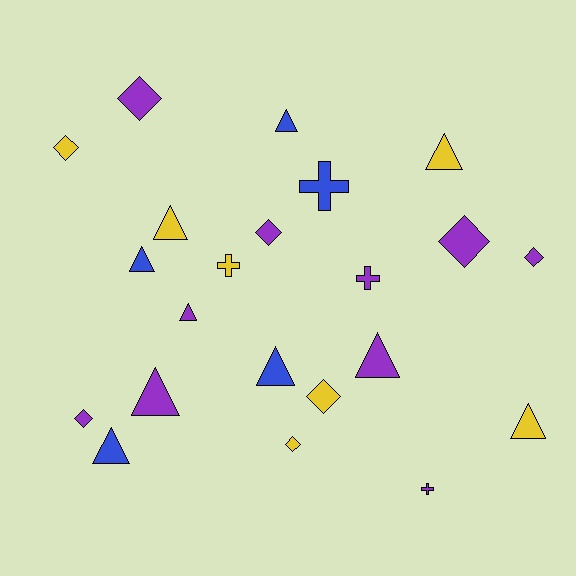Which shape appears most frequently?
Triangle, with 10 objects.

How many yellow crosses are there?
There is 1 yellow cross.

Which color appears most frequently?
Purple, with 10 objects.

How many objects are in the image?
There are 22 objects.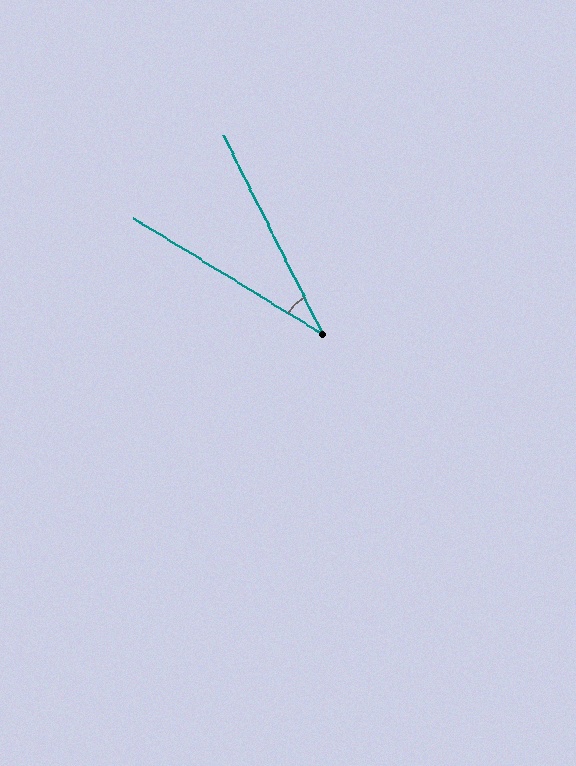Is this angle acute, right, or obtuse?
It is acute.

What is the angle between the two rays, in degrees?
Approximately 32 degrees.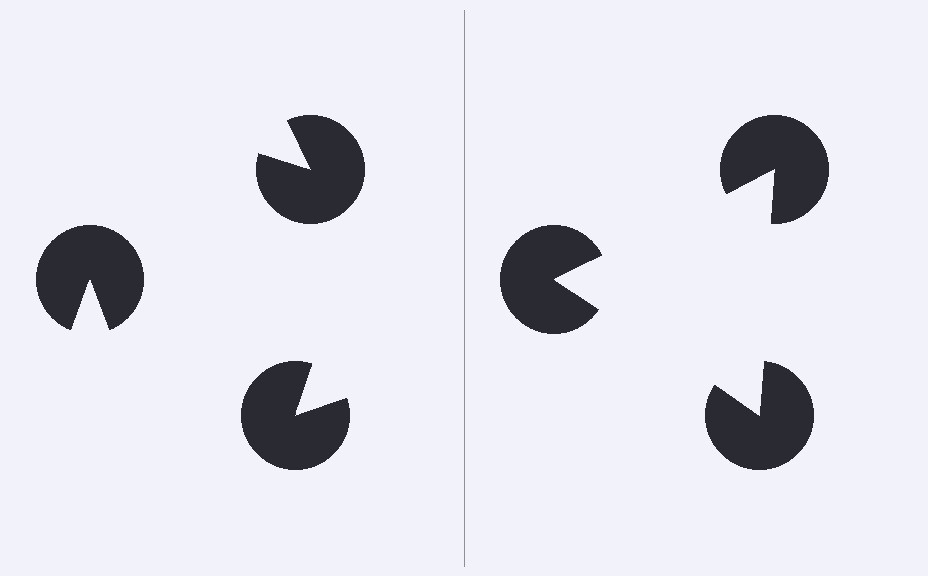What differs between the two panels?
The pac-man discs are positioned identically on both sides; only the wedge orientations differ. On the right they align to a triangle; on the left they are misaligned.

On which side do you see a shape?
An illusory triangle appears on the right side. On the left side the wedge cuts are rotated, so no coherent shape forms.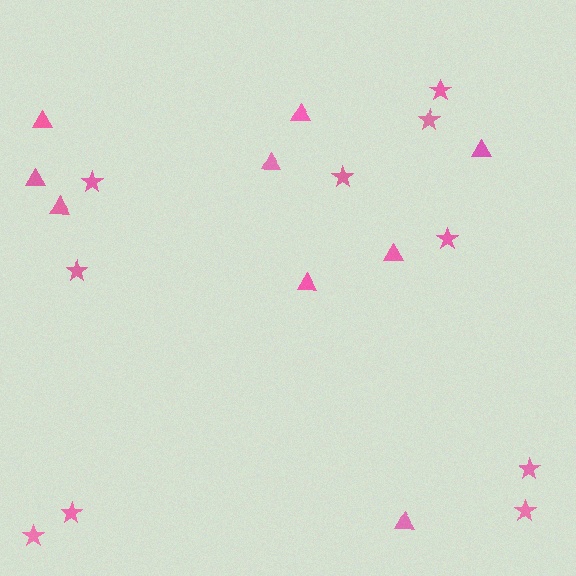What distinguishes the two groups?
There are 2 groups: one group of stars (10) and one group of triangles (9).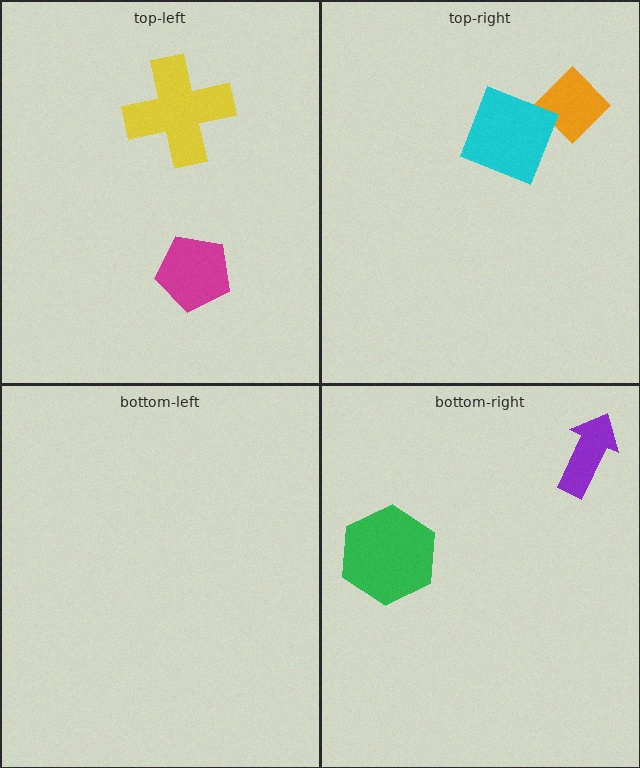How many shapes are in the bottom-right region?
2.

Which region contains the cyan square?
The top-right region.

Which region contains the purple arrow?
The bottom-right region.